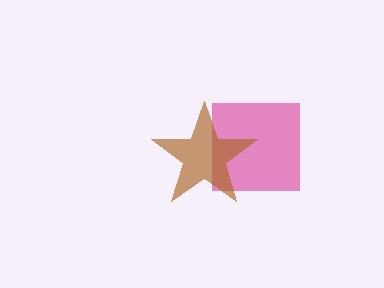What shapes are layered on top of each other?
The layered shapes are: a magenta square, a brown star.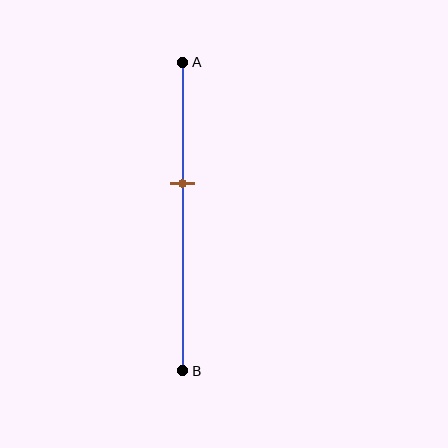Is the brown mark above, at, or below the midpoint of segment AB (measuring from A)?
The brown mark is above the midpoint of segment AB.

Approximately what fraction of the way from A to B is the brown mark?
The brown mark is approximately 40% of the way from A to B.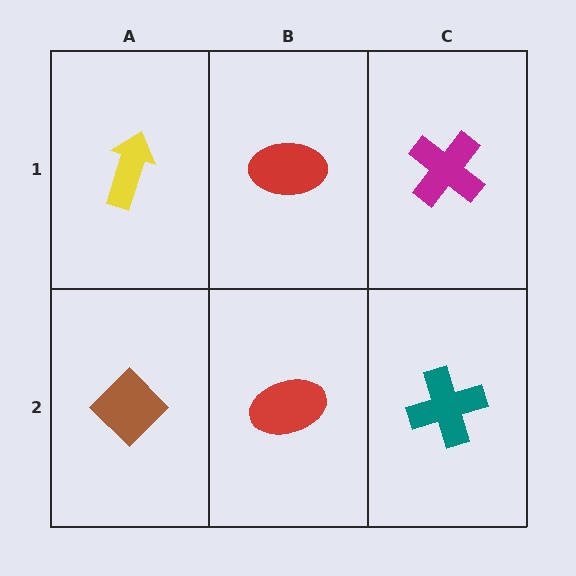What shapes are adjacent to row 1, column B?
A red ellipse (row 2, column B), a yellow arrow (row 1, column A), a magenta cross (row 1, column C).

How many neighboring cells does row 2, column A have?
2.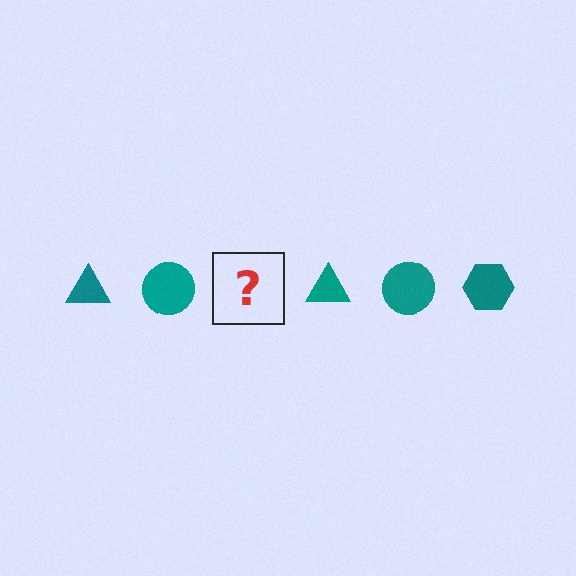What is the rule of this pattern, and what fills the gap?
The rule is that the pattern cycles through triangle, circle, hexagon shapes in teal. The gap should be filled with a teal hexagon.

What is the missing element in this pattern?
The missing element is a teal hexagon.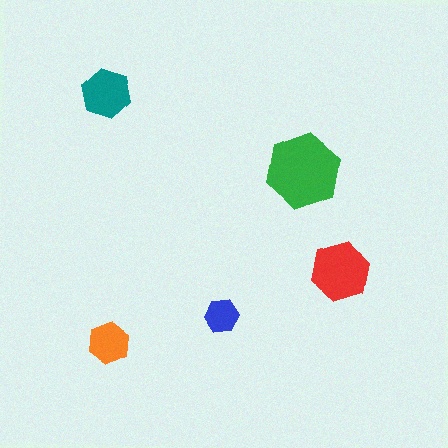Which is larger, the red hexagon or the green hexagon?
The green one.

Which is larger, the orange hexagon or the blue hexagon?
The orange one.